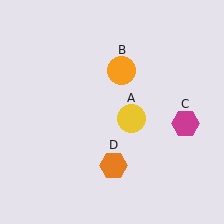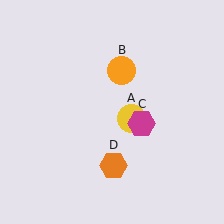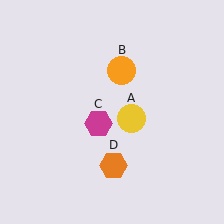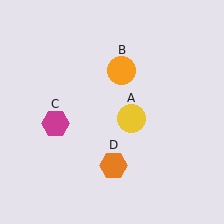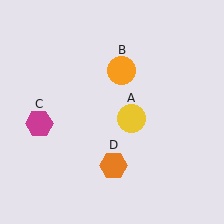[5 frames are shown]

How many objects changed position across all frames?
1 object changed position: magenta hexagon (object C).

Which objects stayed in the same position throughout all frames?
Yellow circle (object A) and orange circle (object B) and orange hexagon (object D) remained stationary.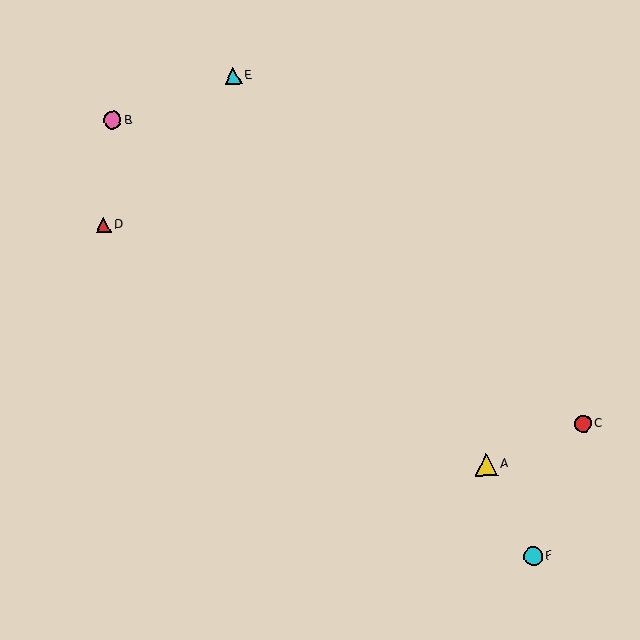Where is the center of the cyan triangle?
The center of the cyan triangle is at (233, 75).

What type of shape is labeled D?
Shape D is a red triangle.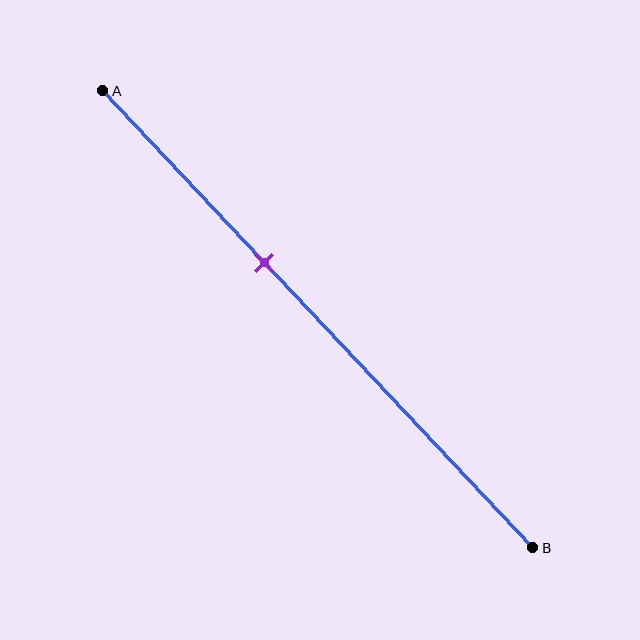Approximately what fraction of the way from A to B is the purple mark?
The purple mark is approximately 40% of the way from A to B.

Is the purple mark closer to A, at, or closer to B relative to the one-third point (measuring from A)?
The purple mark is closer to point B than the one-third point of segment AB.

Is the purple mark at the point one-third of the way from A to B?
No, the mark is at about 40% from A, not at the 33% one-third point.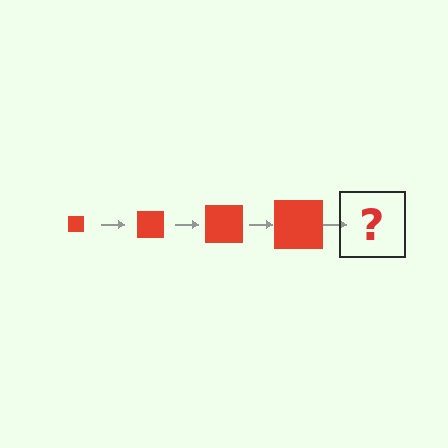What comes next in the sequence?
The next element should be a red square, larger than the previous one.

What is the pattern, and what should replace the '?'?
The pattern is that the square gets progressively larger each step. The '?' should be a red square, larger than the previous one.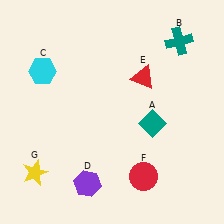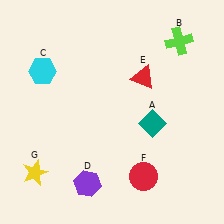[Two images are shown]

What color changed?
The cross (B) changed from teal in Image 1 to lime in Image 2.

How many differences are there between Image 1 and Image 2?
There is 1 difference between the two images.